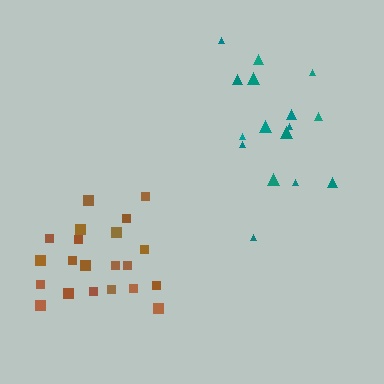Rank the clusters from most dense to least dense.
brown, teal.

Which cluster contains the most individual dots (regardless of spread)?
Brown (21).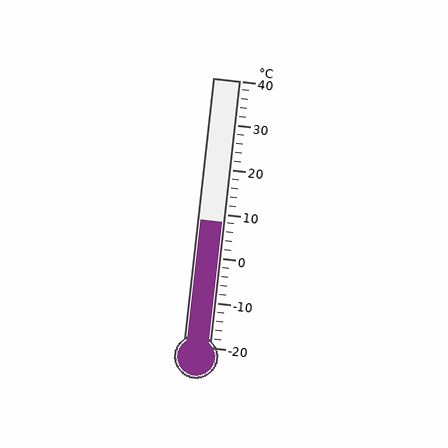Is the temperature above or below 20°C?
The temperature is below 20°C.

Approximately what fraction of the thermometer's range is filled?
The thermometer is filled to approximately 45% of its range.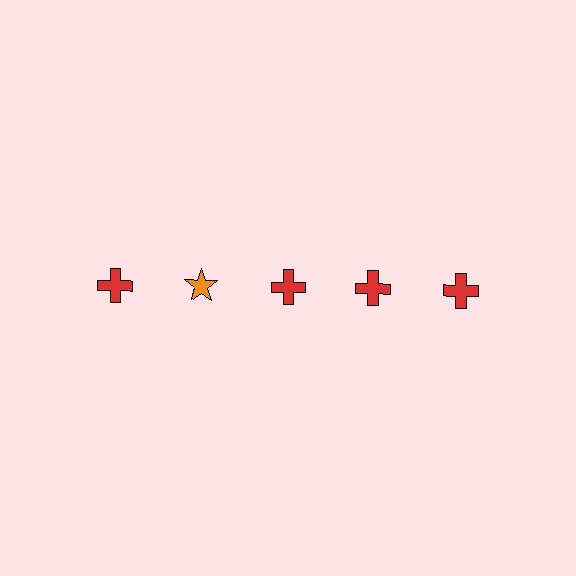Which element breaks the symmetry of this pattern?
The orange star in the top row, second from left column breaks the symmetry. All other shapes are red crosses.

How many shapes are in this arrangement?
There are 5 shapes arranged in a grid pattern.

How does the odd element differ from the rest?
It differs in both color (orange instead of red) and shape (star instead of cross).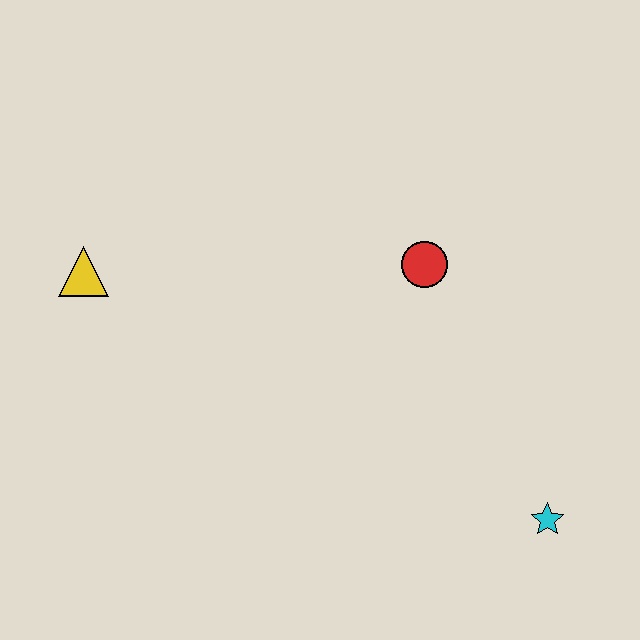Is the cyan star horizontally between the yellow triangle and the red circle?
No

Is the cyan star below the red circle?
Yes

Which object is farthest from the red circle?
The yellow triangle is farthest from the red circle.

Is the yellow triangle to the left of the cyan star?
Yes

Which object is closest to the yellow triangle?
The red circle is closest to the yellow triangle.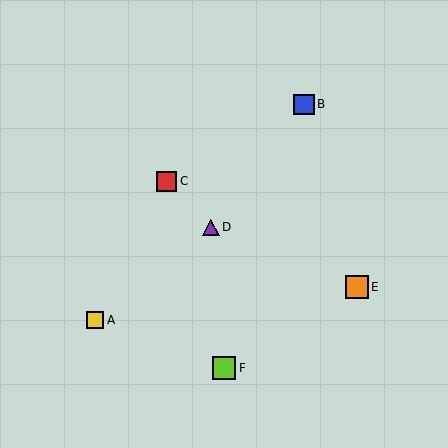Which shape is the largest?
The lime square (labeled F) is the largest.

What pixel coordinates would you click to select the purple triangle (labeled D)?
Click at (211, 227) to select the purple triangle D.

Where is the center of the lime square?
The center of the lime square is at (224, 368).